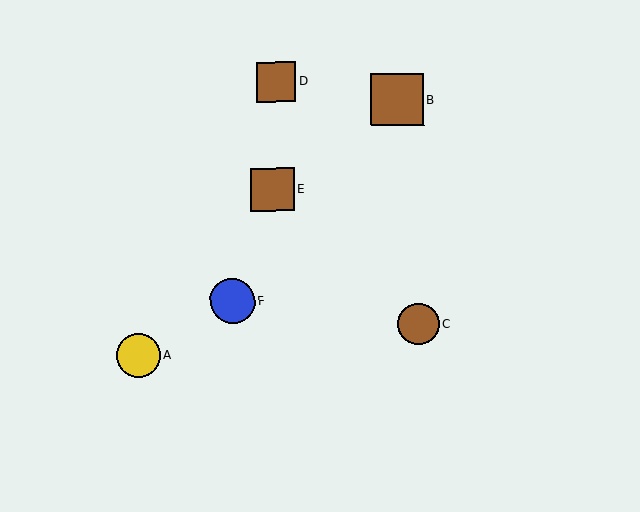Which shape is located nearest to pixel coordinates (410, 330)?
The brown circle (labeled C) at (418, 324) is nearest to that location.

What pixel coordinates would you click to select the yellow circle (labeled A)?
Click at (138, 355) to select the yellow circle A.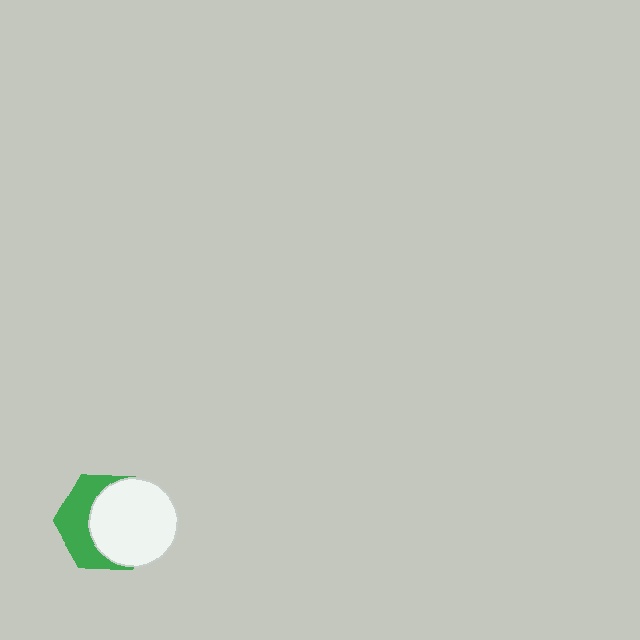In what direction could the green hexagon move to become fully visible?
The green hexagon could move left. That would shift it out from behind the white circle entirely.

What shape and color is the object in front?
The object in front is a white circle.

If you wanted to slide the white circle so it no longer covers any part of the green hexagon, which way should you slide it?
Slide it right — that is the most direct way to separate the two shapes.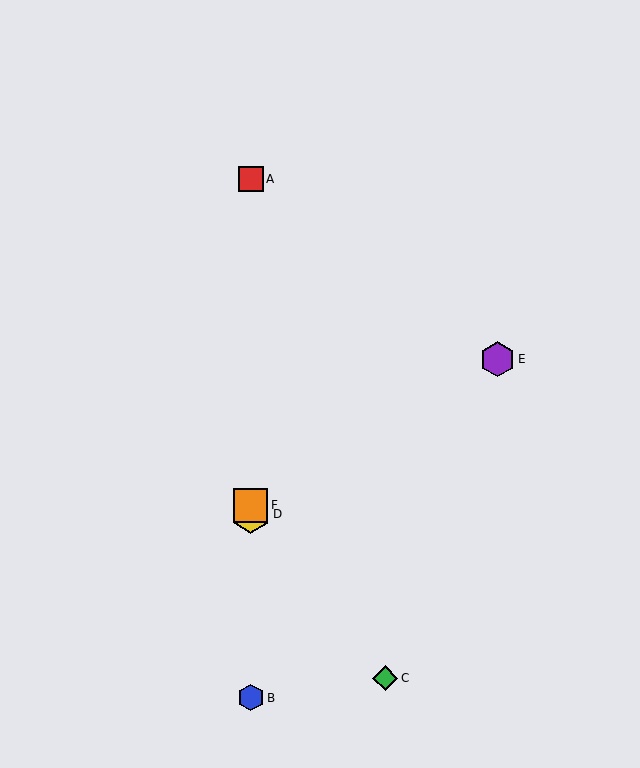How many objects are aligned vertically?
4 objects (A, B, D, F) are aligned vertically.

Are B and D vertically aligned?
Yes, both are at x≈251.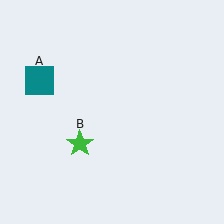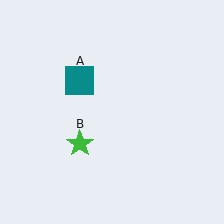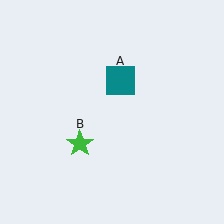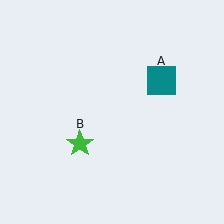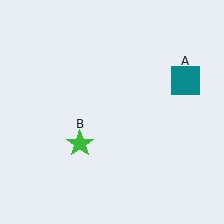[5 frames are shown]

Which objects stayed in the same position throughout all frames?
Green star (object B) remained stationary.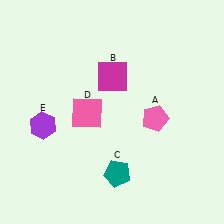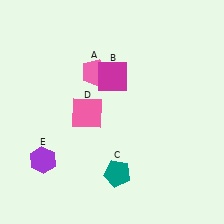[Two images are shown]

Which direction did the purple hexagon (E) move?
The purple hexagon (E) moved down.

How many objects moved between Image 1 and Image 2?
2 objects moved between the two images.